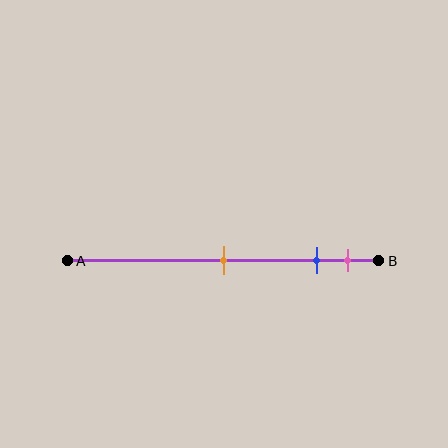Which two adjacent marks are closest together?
The blue and pink marks are the closest adjacent pair.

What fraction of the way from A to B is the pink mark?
The pink mark is approximately 90% (0.9) of the way from A to B.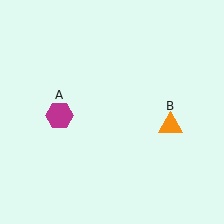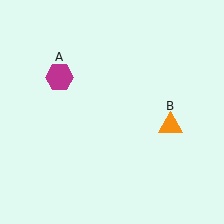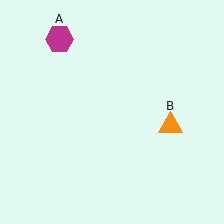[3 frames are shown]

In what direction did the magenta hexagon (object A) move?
The magenta hexagon (object A) moved up.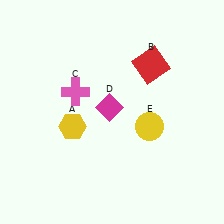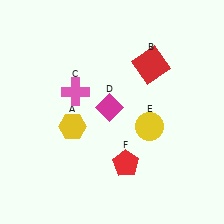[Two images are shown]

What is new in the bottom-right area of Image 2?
A red pentagon (F) was added in the bottom-right area of Image 2.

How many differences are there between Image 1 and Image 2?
There is 1 difference between the two images.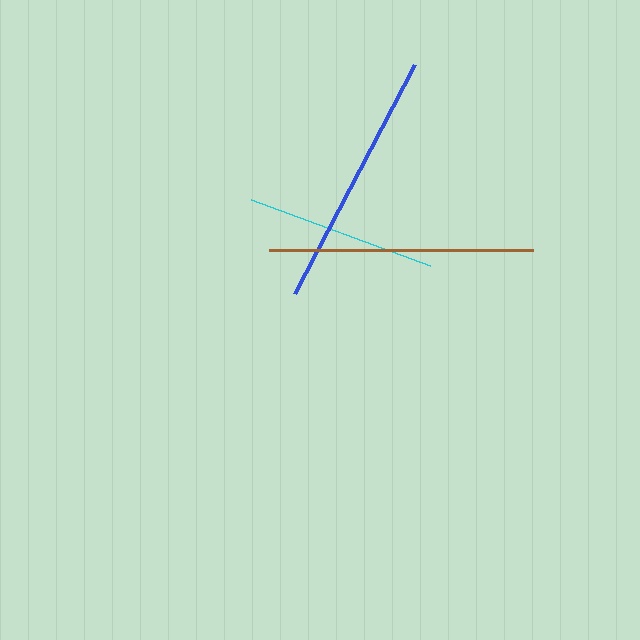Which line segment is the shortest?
The cyan line is the shortest at approximately 191 pixels.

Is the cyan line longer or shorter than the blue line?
The blue line is longer than the cyan line.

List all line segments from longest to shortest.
From longest to shortest: brown, blue, cyan.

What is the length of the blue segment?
The blue segment is approximately 258 pixels long.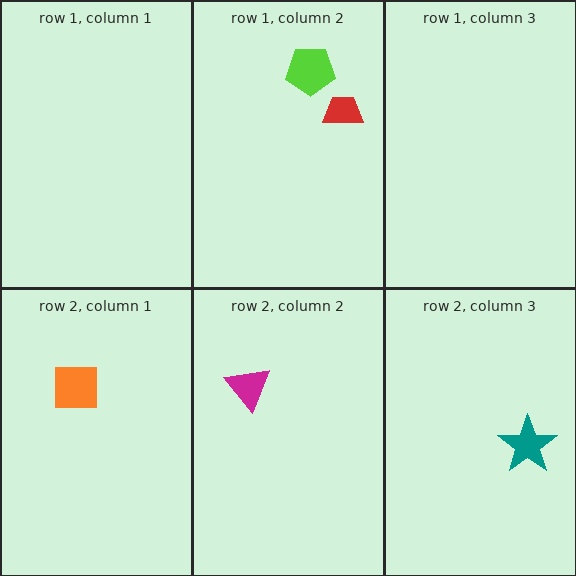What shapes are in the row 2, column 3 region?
The teal star.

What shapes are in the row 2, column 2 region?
The magenta triangle.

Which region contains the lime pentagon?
The row 1, column 2 region.